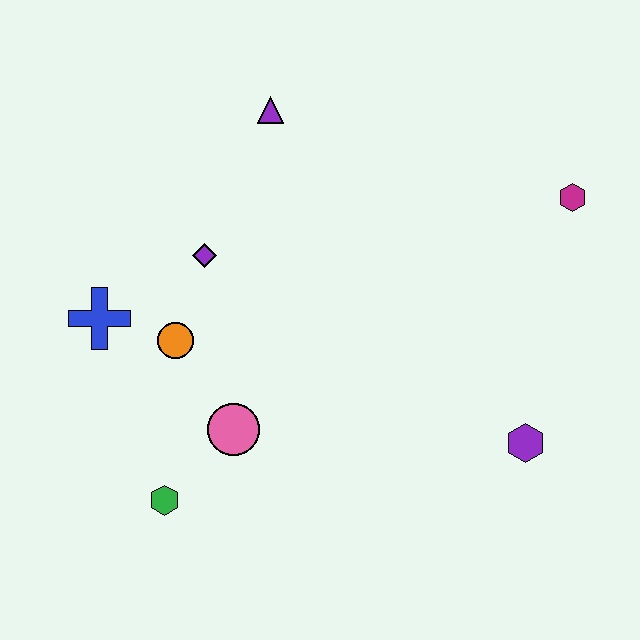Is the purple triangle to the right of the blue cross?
Yes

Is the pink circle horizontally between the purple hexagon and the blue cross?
Yes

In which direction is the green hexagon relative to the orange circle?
The green hexagon is below the orange circle.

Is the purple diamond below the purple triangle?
Yes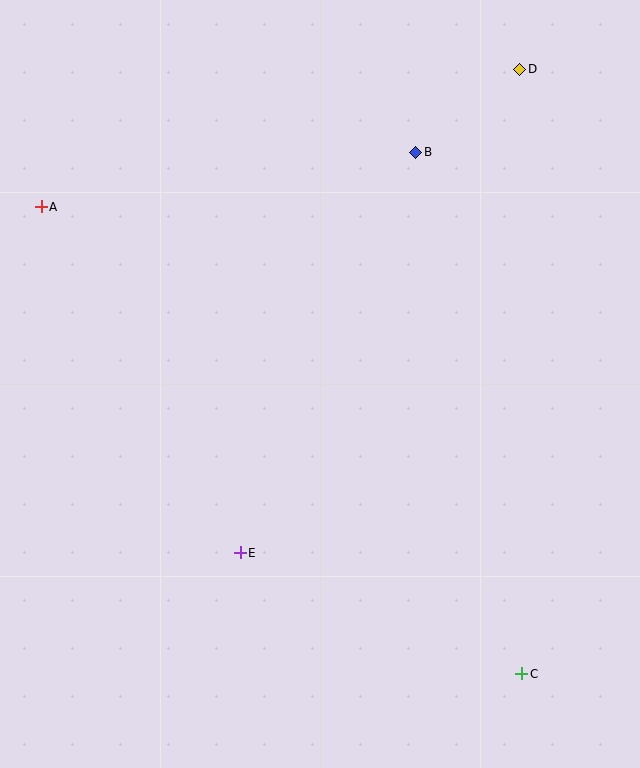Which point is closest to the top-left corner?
Point A is closest to the top-left corner.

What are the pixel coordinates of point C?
Point C is at (522, 674).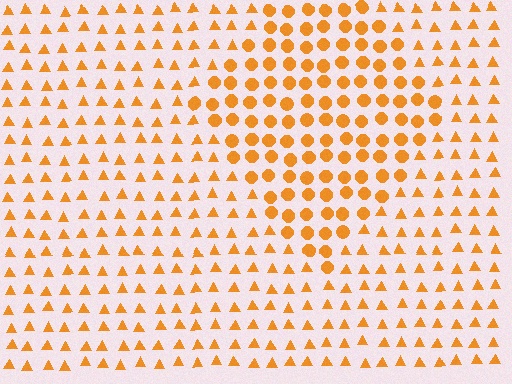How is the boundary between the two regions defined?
The boundary is defined by a change in element shape: circles inside vs. triangles outside. All elements share the same color and spacing.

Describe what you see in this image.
The image is filled with small orange elements arranged in a uniform grid. A diamond-shaped region contains circles, while the surrounding area contains triangles. The boundary is defined purely by the change in element shape.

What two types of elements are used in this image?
The image uses circles inside the diamond region and triangles outside it.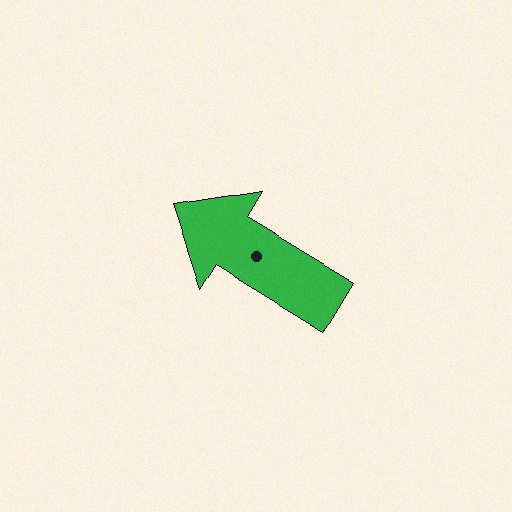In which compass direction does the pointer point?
Northwest.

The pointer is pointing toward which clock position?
Roughly 10 o'clock.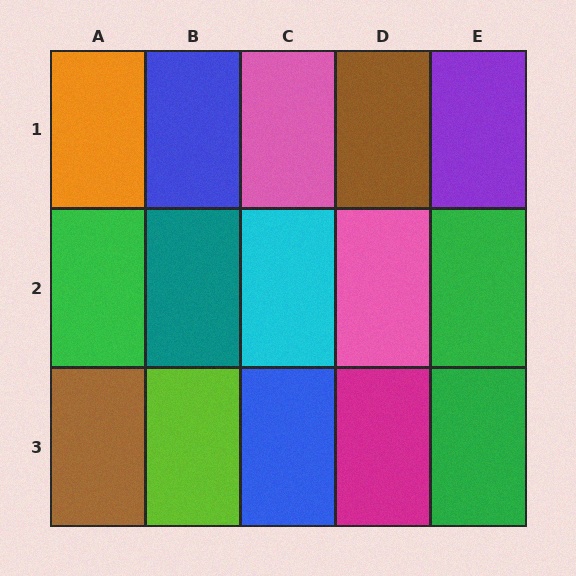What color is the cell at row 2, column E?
Green.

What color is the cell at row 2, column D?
Pink.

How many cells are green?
3 cells are green.